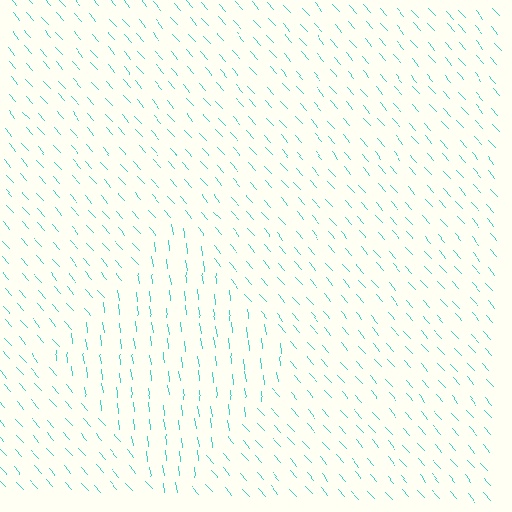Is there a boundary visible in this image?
Yes, there is a texture boundary formed by a change in line orientation.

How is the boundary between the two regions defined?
The boundary is defined purely by a change in line orientation (approximately 34 degrees difference). All lines are the same color and thickness.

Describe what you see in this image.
The image is filled with small cyan line segments. A diamond region in the image has lines oriented differently from the surrounding lines, creating a visible texture boundary.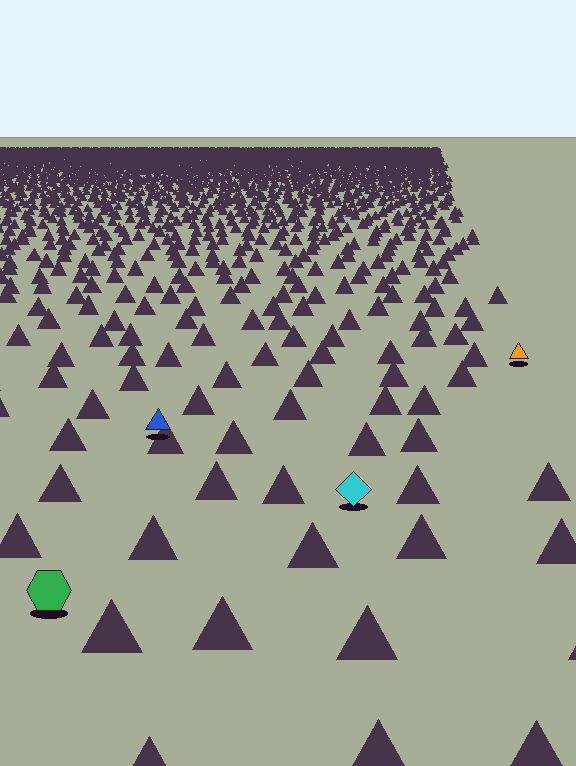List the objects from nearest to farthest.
From nearest to farthest: the green hexagon, the cyan diamond, the blue triangle, the orange triangle.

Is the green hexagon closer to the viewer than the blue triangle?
Yes. The green hexagon is closer — you can tell from the texture gradient: the ground texture is coarser near it.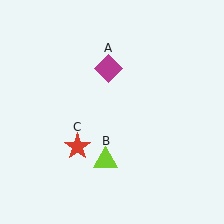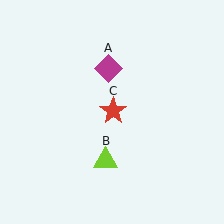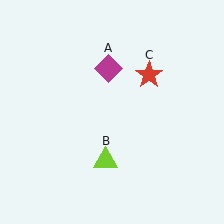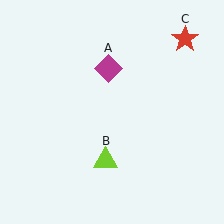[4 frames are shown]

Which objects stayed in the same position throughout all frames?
Magenta diamond (object A) and lime triangle (object B) remained stationary.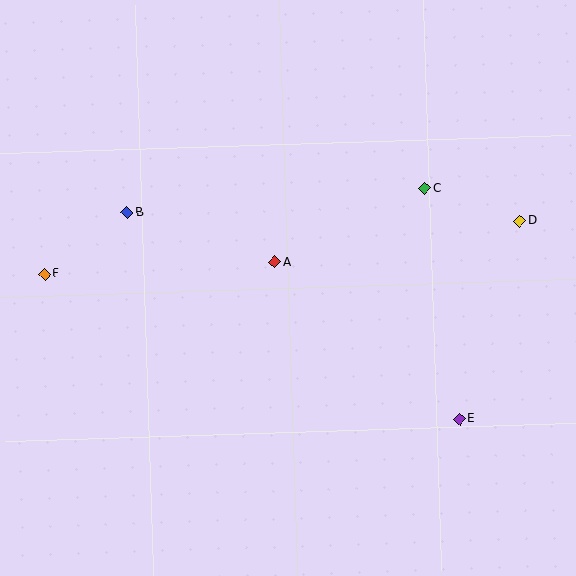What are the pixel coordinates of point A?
Point A is at (275, 262).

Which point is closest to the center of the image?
Point A at (275, 262) is closest to the center.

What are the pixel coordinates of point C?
Point C is at (425, 188).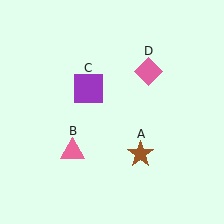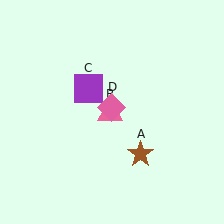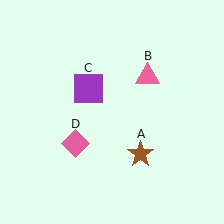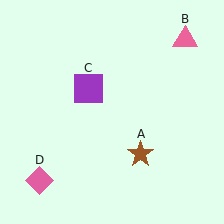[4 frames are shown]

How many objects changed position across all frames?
2 objects changed position: pink triangle (object B), pink diamond (object D).